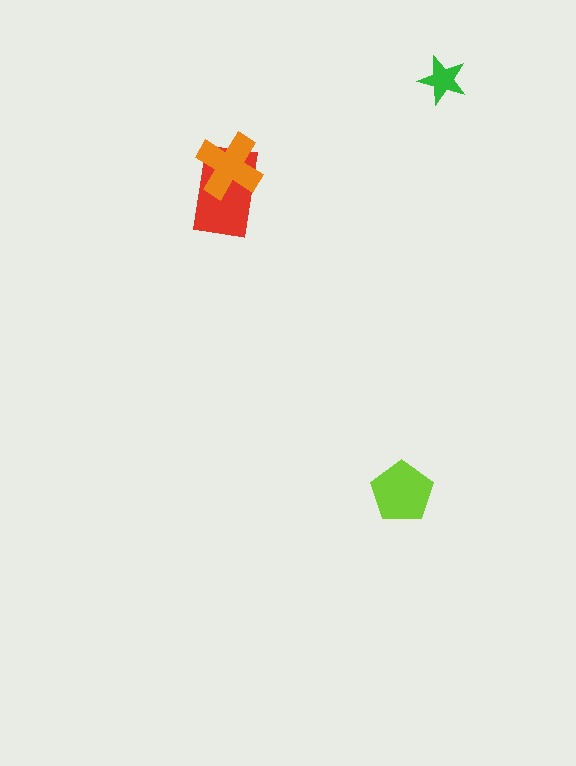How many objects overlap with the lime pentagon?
0 objects overlap with the lime pentagon.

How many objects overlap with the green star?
0 objects overlap with the green star.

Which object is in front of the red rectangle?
The orange cross is in front of the red rectangle.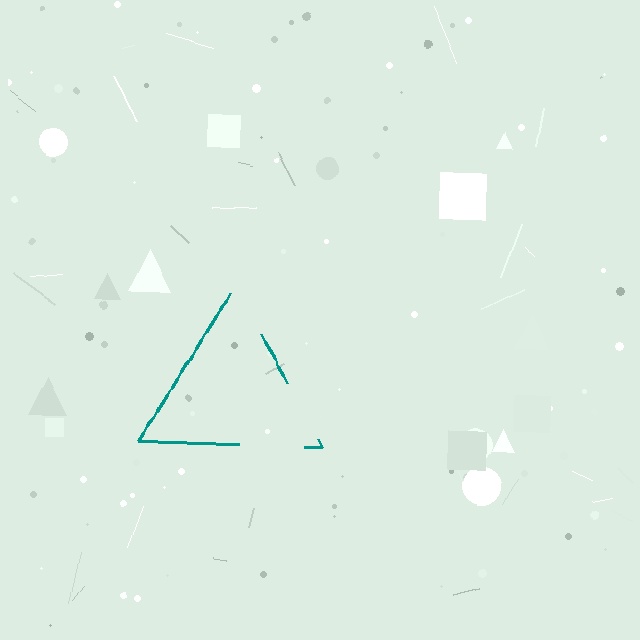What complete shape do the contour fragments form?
The contour fragments form a triangle.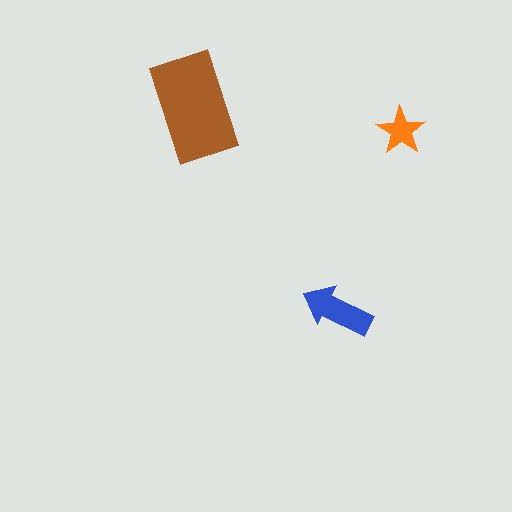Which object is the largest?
The brown rectangle.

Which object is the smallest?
The orange star.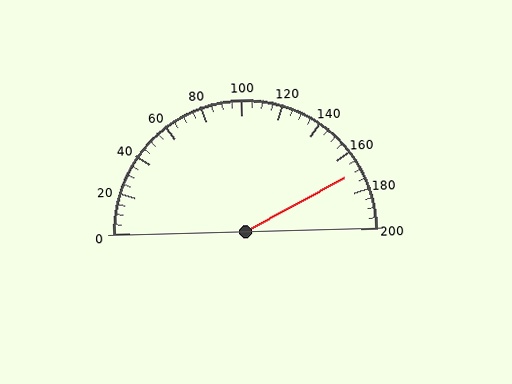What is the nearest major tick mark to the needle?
The nearest major tick mark is 160.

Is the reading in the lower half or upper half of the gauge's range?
The reading is in the upper half of the range (0 to 200).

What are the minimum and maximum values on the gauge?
The gauge ranges from 0 to 200.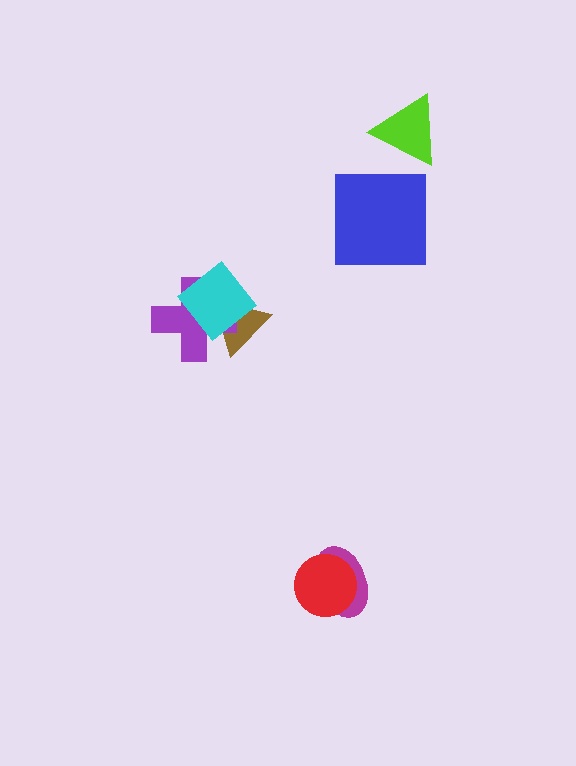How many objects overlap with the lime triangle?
0 objects overlap with the lime triangle.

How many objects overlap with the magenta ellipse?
1 object overlaps with the magenta ellipse.